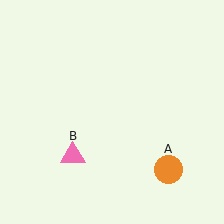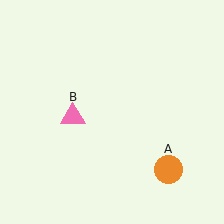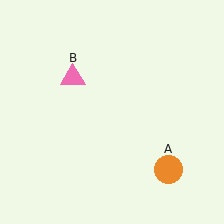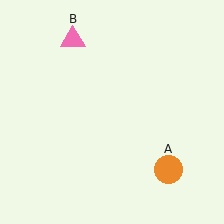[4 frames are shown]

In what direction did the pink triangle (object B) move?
The pink triangle (object B) moved up.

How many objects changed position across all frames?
1 object changed position: pink triangle (object B).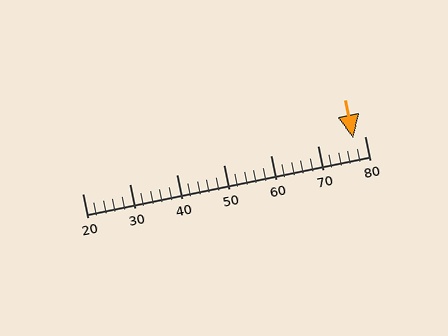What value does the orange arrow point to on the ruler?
The orange arrow points to approximately 78.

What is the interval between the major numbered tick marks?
The major tick marks are spaced 10 units apart.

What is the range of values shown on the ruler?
The ruler shows values from 20 to 80.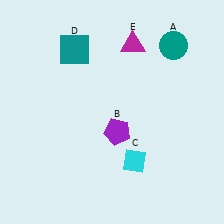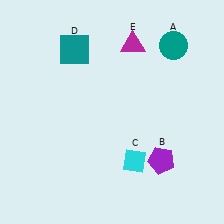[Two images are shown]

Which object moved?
The purple pentagon (B) moved right.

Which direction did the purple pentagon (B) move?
The purple pentagon (B) moved right.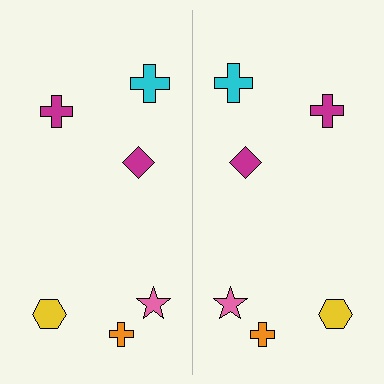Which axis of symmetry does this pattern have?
The pattern has a vertical axis of symmetry running through the center of the image.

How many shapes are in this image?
There are 12 shapes in this image.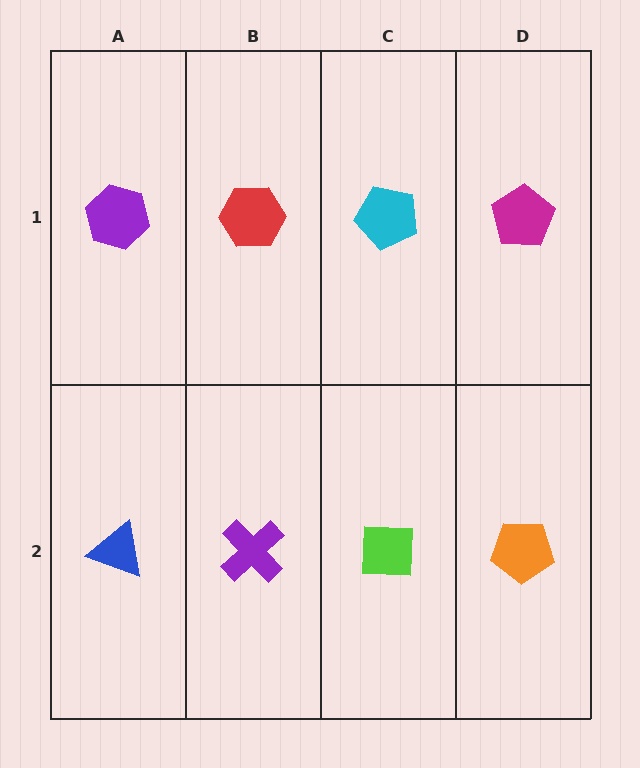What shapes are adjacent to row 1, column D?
An orange pentagon (row 2, column D), a cyan pentagon (row 1, column C).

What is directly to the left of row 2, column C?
A purple cross.